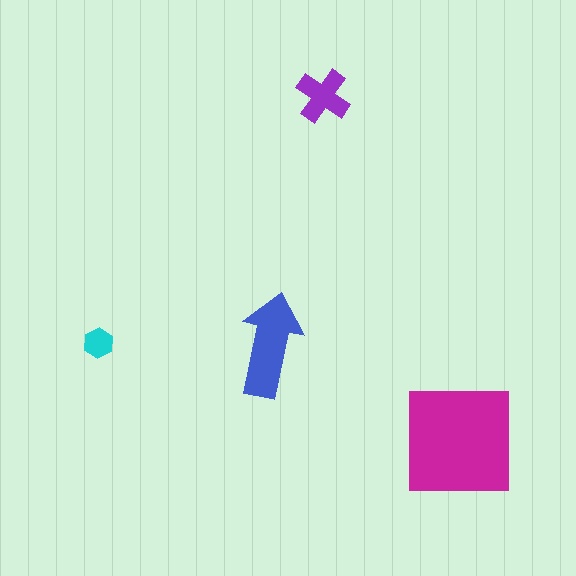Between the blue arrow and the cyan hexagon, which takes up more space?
The blue arrow.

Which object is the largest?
The magenta square.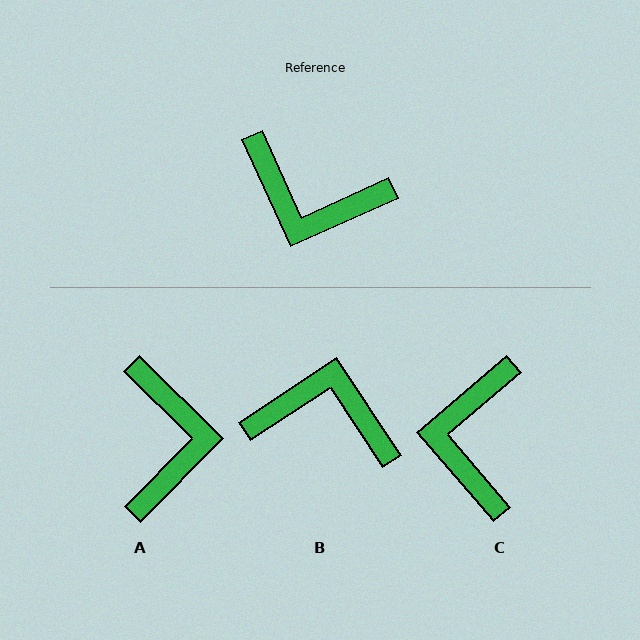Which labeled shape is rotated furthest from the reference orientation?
B, about 171 degrees away.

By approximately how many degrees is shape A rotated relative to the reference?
Approximately 111 degrees counter-clockwise.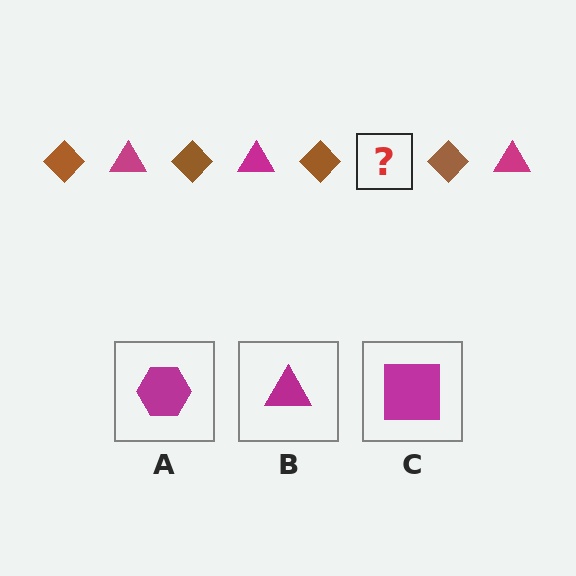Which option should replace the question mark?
Option B.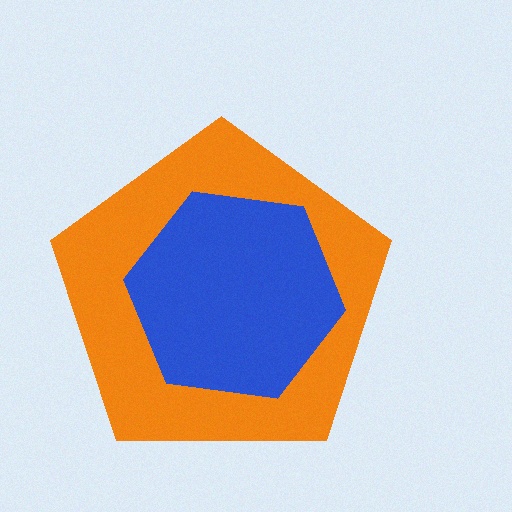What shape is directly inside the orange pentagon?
The blue hexagon.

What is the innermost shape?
The blue hexagon.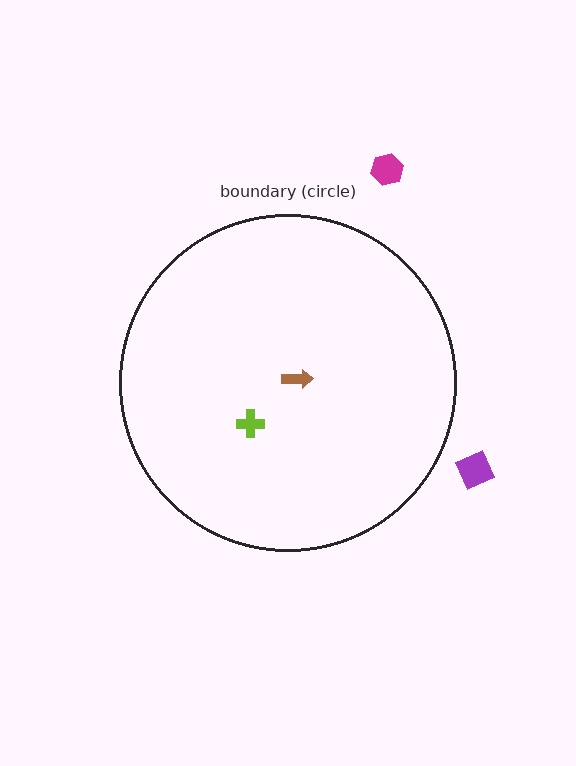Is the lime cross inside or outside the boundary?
Inside.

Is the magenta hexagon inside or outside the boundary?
Outside.